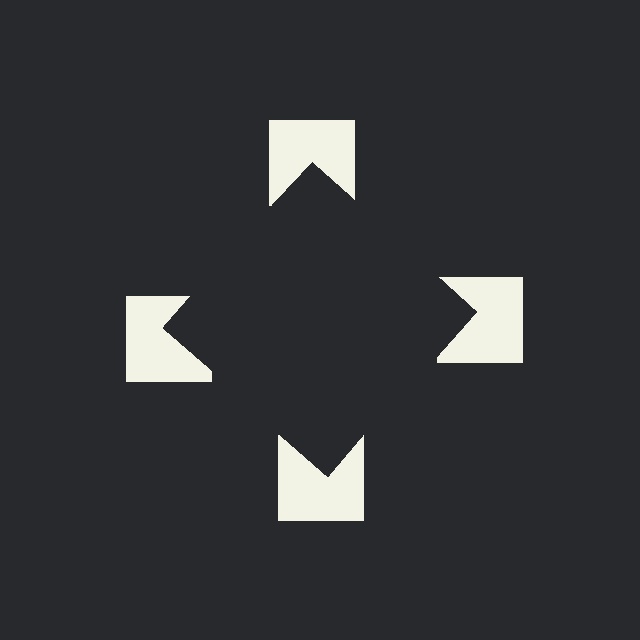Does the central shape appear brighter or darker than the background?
It typically appears slightly darker than the background, even though no actual brightness change is drawn.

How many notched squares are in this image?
There are 4 — one at each vertex of the illusory square.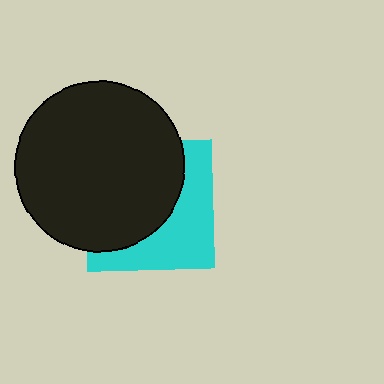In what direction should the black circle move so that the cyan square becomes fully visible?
The black circle should move toward the upper-left. That is the shortest direction to clear the overlap and leave the cyan square fully visible.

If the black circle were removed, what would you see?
You would see the complete cyan square.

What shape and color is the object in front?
The object in front is a black circle.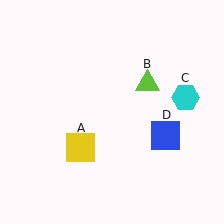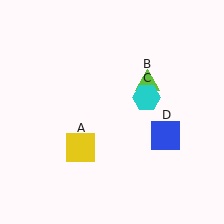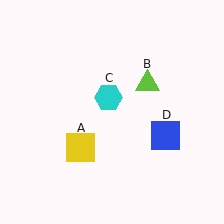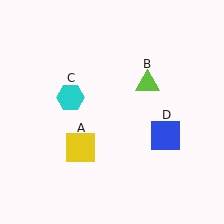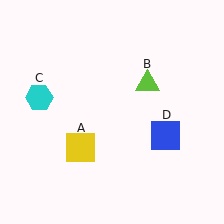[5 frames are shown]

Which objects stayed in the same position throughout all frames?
Yellow square (object A) and lime triangle (object B) and blue square (object D) remained stationary.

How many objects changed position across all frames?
1 object changed position: cyan hexagon (object C).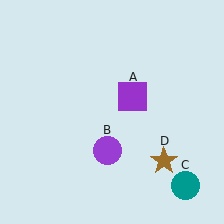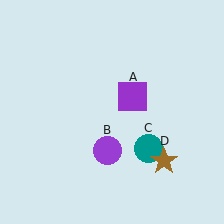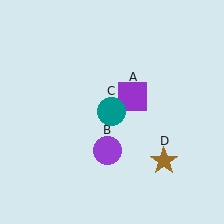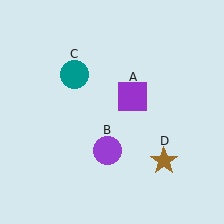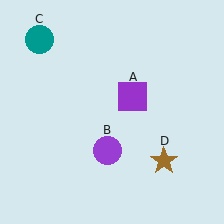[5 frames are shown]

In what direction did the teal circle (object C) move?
The teal circle (object C) moved up and to the left.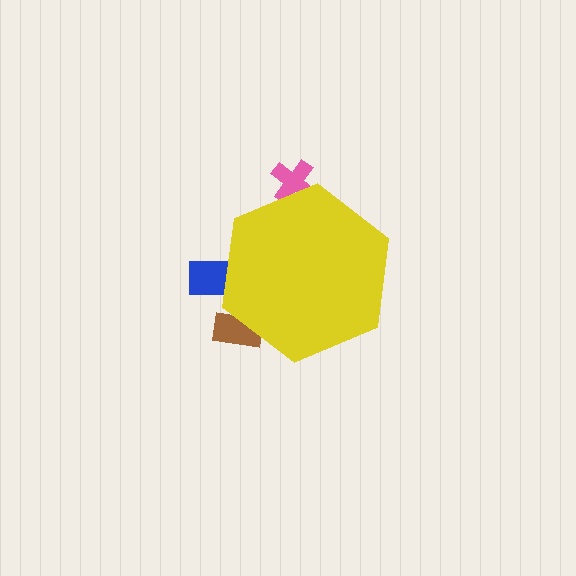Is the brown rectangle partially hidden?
Yes, the brown rectangle is partially hidden behind the yellow hexagon.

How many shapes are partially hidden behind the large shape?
3 shapes are partially hidden.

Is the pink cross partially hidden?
Yes, the pink cross is partially hidden behind the yellow hexagon.